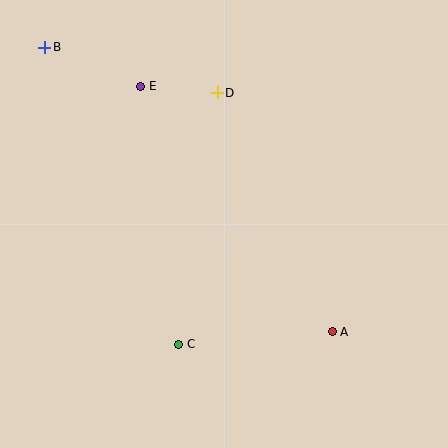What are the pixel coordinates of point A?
Point A is at (332, 332).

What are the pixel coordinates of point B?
Point B is at (45, 47).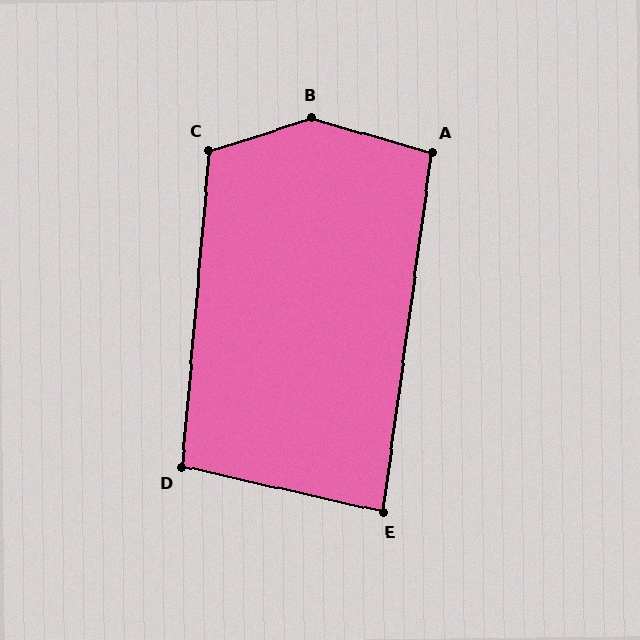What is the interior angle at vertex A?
Approximately 98 degrees (obtuse).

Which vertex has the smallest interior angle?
E, at approximately 85 degrees.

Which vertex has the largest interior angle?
B, at approximately 146 degrees.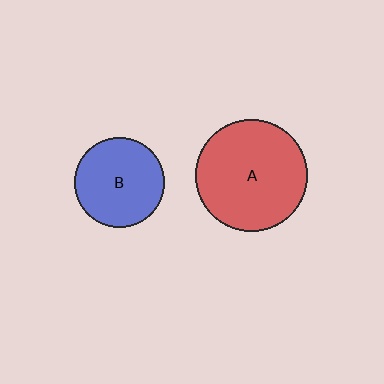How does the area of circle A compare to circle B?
Approximately 1.6 times.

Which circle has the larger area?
Circle A (red).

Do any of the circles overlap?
No, none of the circles overlap.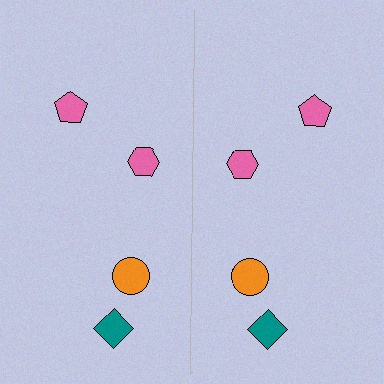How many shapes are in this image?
There are 8 shapes in this image.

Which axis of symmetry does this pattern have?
The pattern has a vertical axis of symmetry running through the center of the image.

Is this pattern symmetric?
Yes, this pattern has bilateral (reflection) symmetry.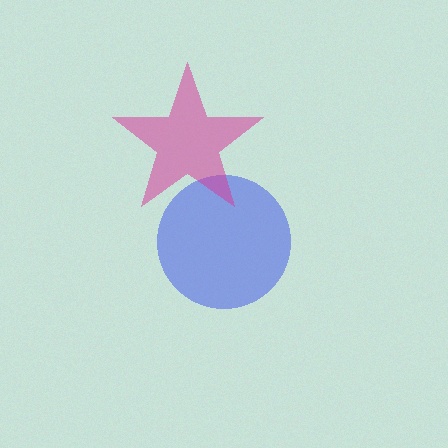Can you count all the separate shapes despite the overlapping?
Yes, there are 2 separate shapes.